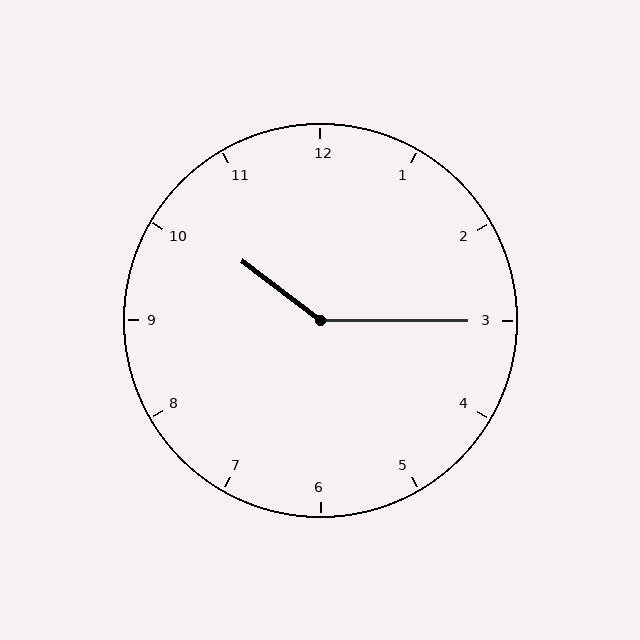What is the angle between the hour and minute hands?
Approximately 142 degrees.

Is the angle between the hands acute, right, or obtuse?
It is obtuse.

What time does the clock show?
10:15.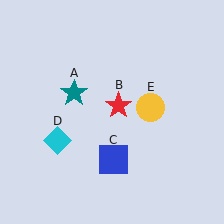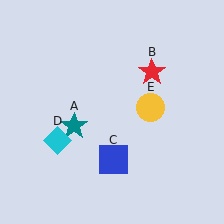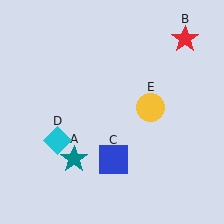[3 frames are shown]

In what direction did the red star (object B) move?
The red star (object B) moved up and to the right.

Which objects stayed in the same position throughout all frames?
Blue square (object C) and cyan diamond (object D) and yellow circle (object E) remained stationary.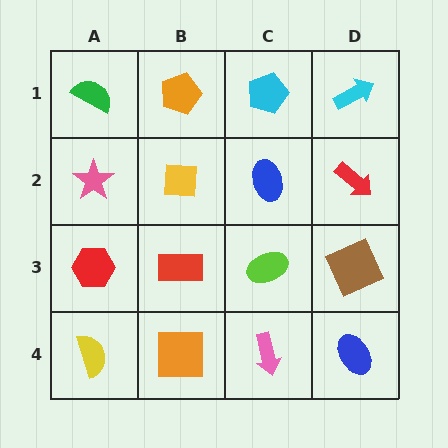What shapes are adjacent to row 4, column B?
A red rectangle (row 3, column B), a yellow semicircle (row 4, column A), a pink arrow (row 4, column C).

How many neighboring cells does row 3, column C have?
4.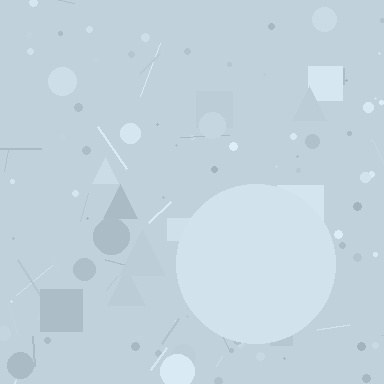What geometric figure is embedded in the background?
A circle is embedded in the background.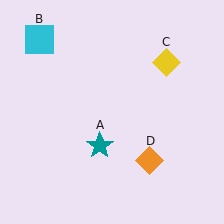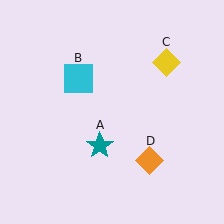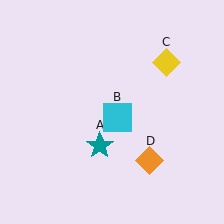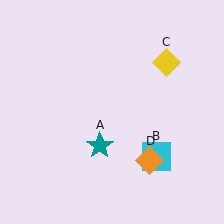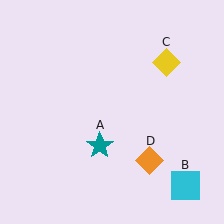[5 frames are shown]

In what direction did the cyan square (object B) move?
The cyan square (object B) moved down and to the right.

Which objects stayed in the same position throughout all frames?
Teal star (object A) and yellow diamond (object C) and orange diamond (object D) remained stationary.